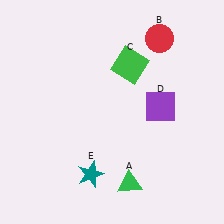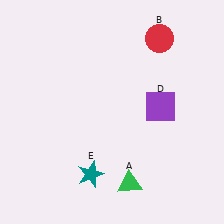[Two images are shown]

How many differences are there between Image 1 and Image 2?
There is 1 difference between the two images.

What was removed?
The green square (C) was removed in Image 2.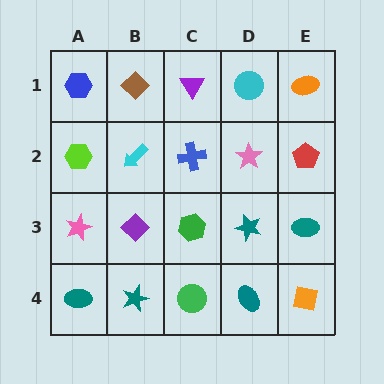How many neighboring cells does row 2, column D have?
4.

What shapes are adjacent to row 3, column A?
A lime hexagon (row 2, column A), a teal ellipse (row 4, column A), a purple diamond (row 3, column B).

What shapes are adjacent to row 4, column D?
A teal star (row 3, column D), a green circle (row 4, column C), an orange square (row 4, column E).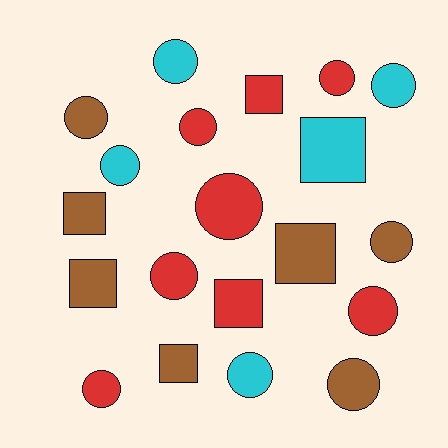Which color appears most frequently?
Red, with 8 objects.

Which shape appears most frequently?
Circle, with 13 objects.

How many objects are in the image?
There are 20 objects.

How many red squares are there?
There are 2 red squares.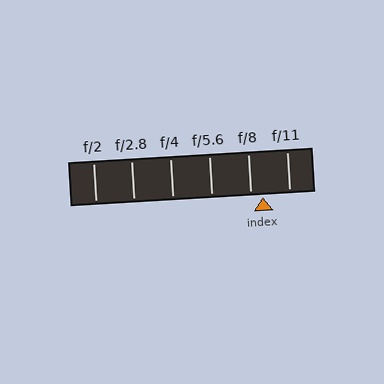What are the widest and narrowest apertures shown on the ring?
The widest aperture shown is f/2 and the narrowest is f/11.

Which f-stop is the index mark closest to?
The index mark is closest to f/8.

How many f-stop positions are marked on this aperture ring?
There are 6 f-stop positions marked.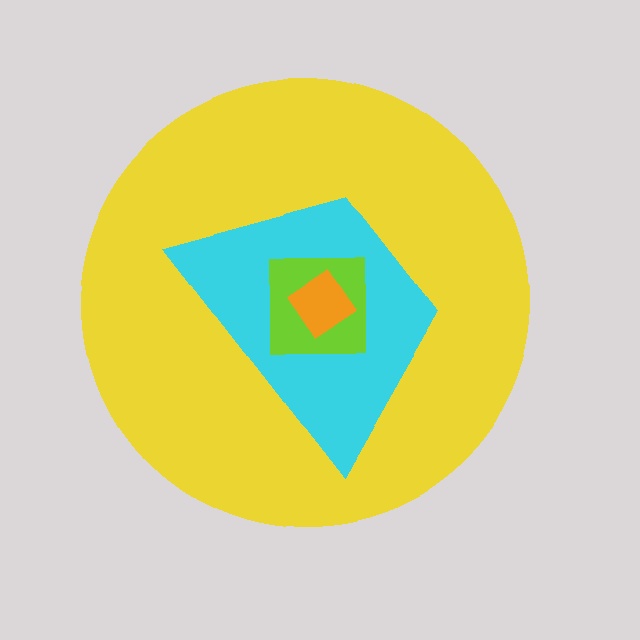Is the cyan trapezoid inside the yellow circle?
Yes.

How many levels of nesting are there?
4.